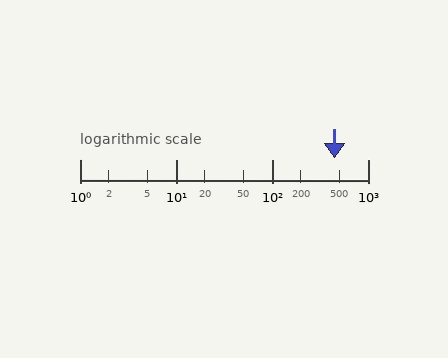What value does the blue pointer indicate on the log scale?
The pointer indicates approximately 450.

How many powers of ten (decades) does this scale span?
The scale spans 3 decades, from 1 to 1000.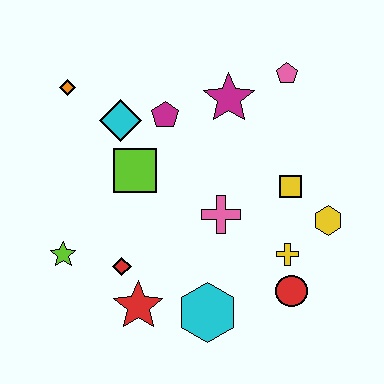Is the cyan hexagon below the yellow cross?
Yes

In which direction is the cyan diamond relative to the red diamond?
The cyan diamond is above the red diamond.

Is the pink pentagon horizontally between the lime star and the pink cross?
No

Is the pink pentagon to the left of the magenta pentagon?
No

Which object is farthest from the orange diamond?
The red circle is farthest from the orange diamond.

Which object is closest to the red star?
The red diamond is closest to the red star.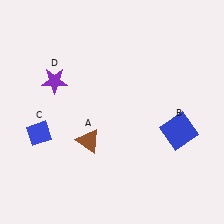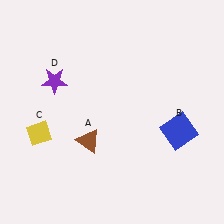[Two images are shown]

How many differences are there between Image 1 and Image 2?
There is 1 difference between the two images.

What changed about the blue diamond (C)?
In Image 1, C is blue. In Image 2, it changed to yellow.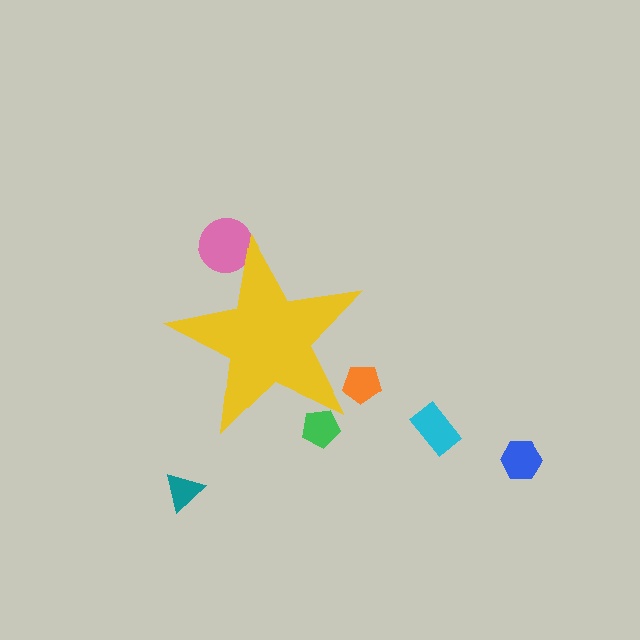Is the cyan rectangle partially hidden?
No, the cyan rectangle is fully visible.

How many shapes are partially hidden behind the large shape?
3 shapes are partially hidden.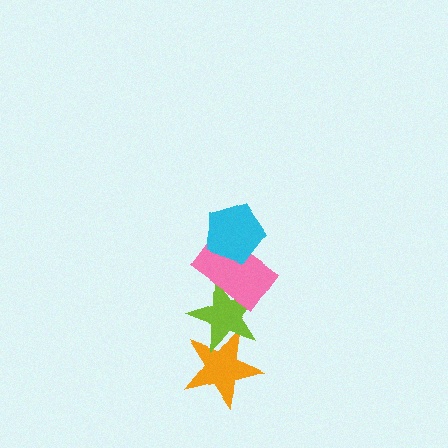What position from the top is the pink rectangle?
The pink rectangle is 2nd from the top.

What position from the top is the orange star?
The orange star is 4th from the top.